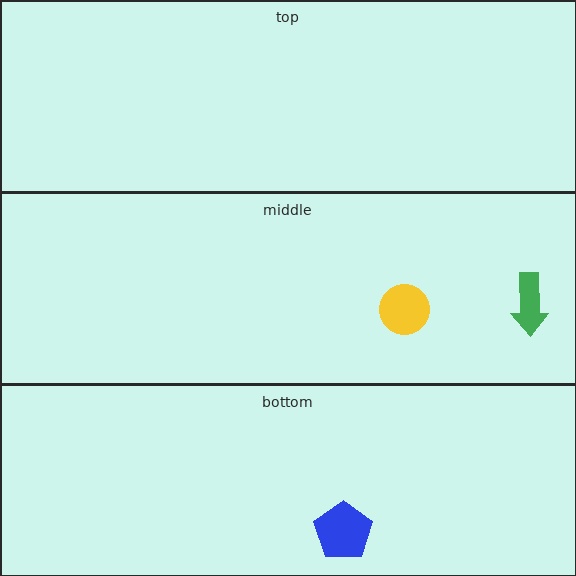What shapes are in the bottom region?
The blue pentagon.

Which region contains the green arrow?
The middle region.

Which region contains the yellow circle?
The middle region.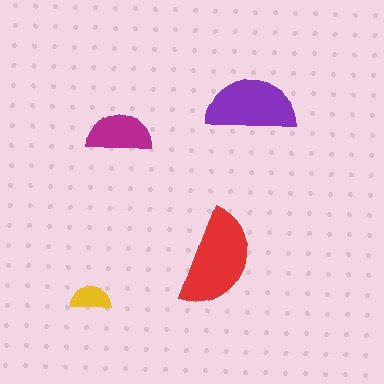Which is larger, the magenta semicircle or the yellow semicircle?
The magenta one.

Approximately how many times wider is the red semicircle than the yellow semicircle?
About 2.5 times wider.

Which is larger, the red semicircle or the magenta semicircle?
The red one.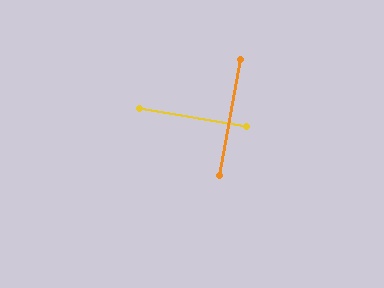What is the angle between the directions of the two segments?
Approximately 89 degrees.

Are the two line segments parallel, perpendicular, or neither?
Perpendicular — they meet at approximately 89°.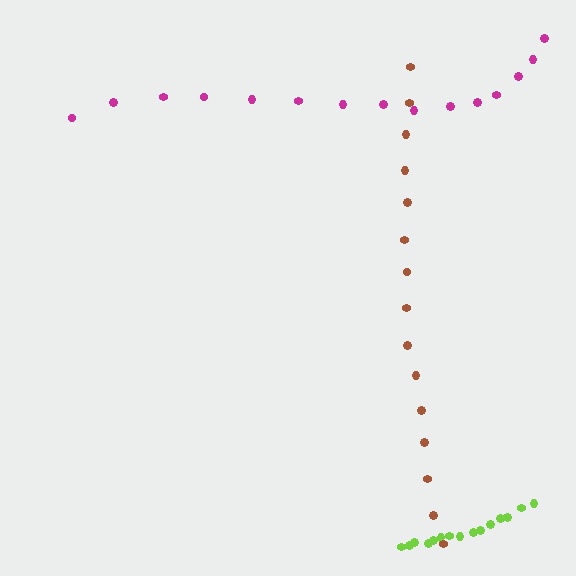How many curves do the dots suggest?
There are 3 distinct paths.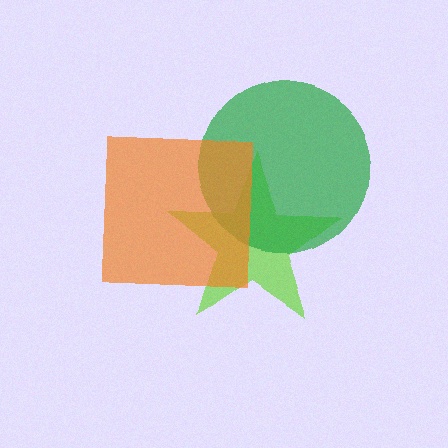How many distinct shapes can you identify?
There are 3 distinct shapes: a lime star, a green circle, an orange square.